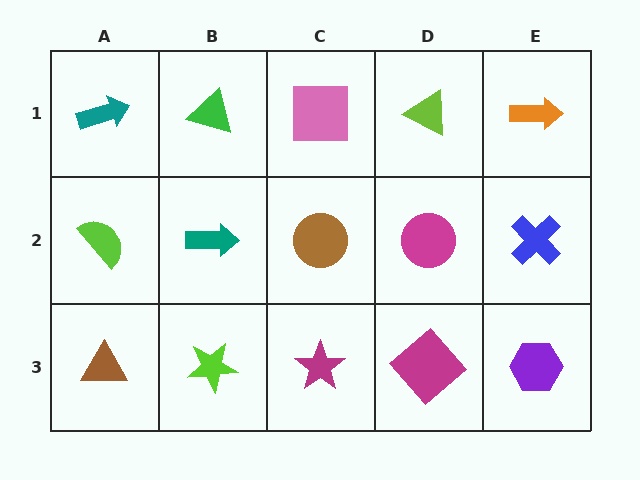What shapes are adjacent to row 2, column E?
An orange arrow (row 1, column E), a purple hexagon (row 3, column E), a magenta circle (row 2, column D).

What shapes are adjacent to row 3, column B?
A teal arrow (row 2, column B), a brown triangle (row 3, column A), a magenta star (row 3, column C).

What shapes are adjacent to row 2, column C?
A pink square (row 1, column C), a magenta star (row 3, column C), a teal arrow (row 2, column B), a magenta circle (row 2, column D).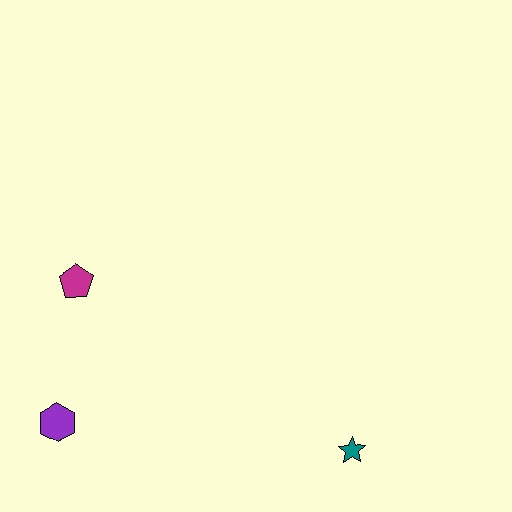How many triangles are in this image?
There are no triangles.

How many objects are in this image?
There are 3 objects.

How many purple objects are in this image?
There is 1 purple object.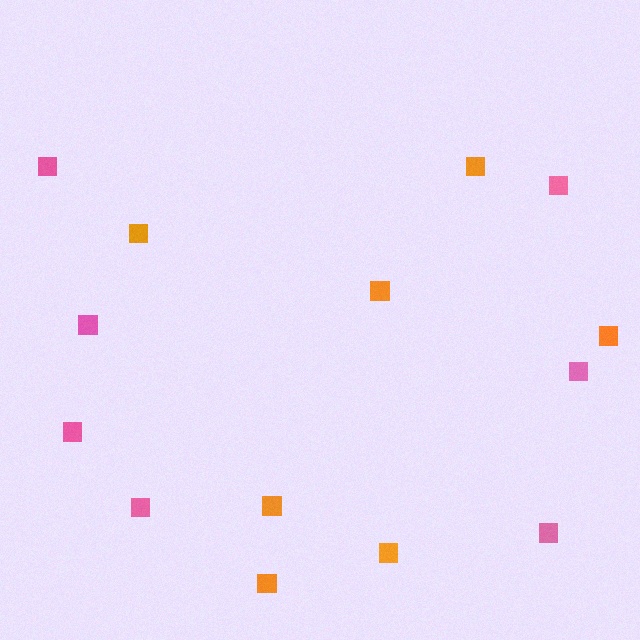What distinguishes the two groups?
There are 2 groups: one group of pink squares (7) and one group of orange squares (7).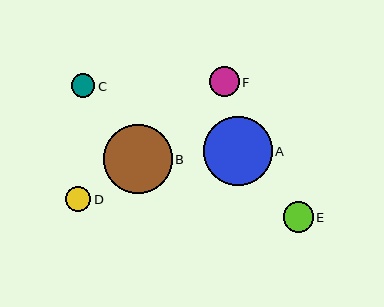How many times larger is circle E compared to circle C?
Circle E is approximately 1.3 times the size of circle C.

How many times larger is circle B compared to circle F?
Circle B is approximately 2.3 times the size of circle F.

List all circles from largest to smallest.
From largest to smallest: B, A, E, F, D, C.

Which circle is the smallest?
Circle C is the smallest with a size of approximately 24 pixels.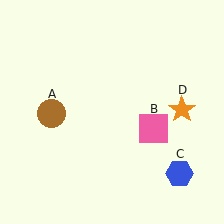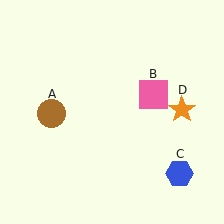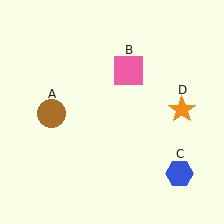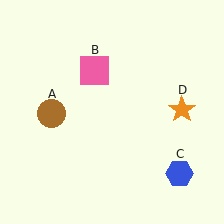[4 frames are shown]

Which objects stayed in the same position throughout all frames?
Brown circle (object A) and blue hexagon (object C) and orange star (object D) remained stationary.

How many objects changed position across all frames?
1 object changed position: pink square (object B).